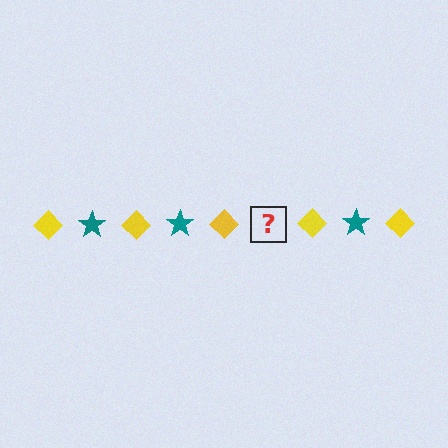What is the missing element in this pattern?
The missing element is a teal star.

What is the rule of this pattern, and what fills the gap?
The rule is that the pattern alternates between yellow diamond and teal star. The gap should be filled with a teal star.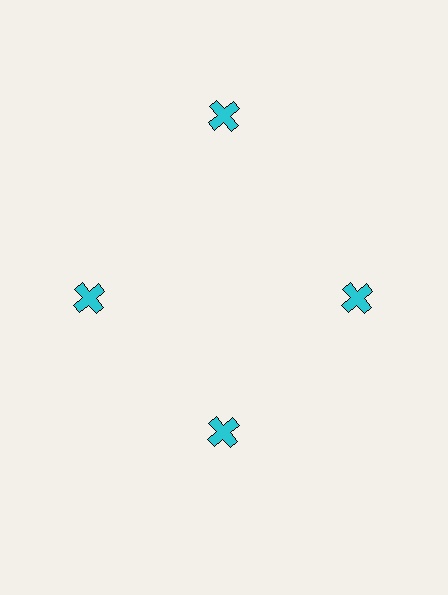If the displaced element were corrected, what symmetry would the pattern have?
It would have 4-fold rotational symmetry — the pattern would map onto itself every 90 degrees.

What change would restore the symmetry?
The symmetry would be restored by moving it inward, back onto the ring so that all 4 crosses sit at equal angles and equal distance from the center.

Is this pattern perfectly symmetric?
No. The 4 cyan crosses are arranged in a ring, but one element near the 12 o'clock position is pushed outward from the center, breaking the 4-fold rotational symmetry.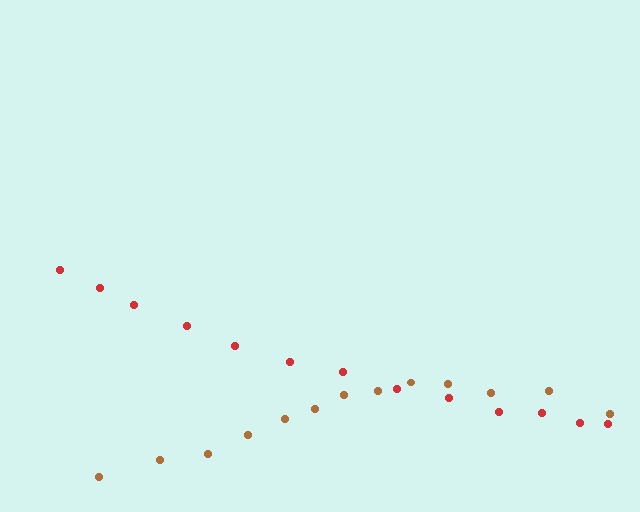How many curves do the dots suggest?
There are 2 distinct paths.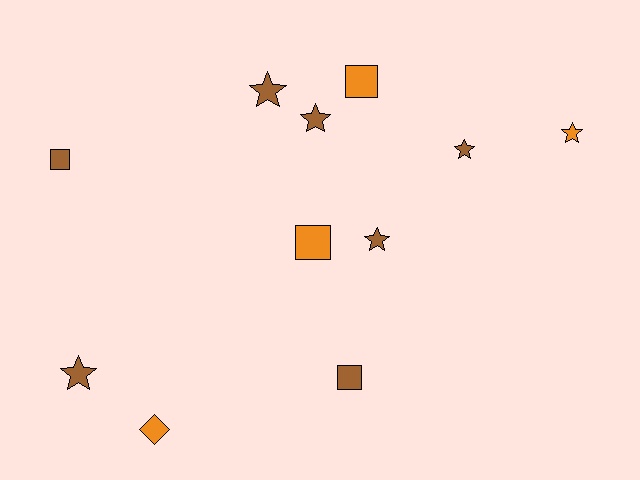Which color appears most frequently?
Brown, with 7 objects.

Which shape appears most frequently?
Star, with 6 objects.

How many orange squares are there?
There are 2 orange squares.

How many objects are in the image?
There are 11 objects.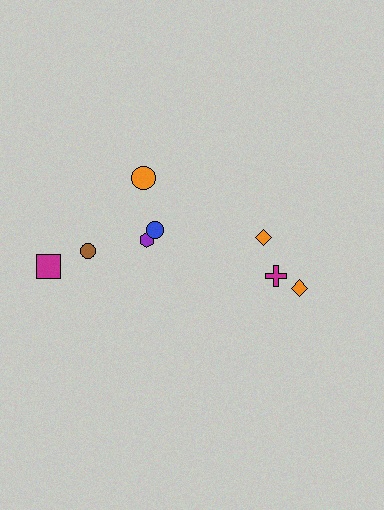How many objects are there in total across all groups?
There are 8 objects.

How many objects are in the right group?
There are 3 objects.